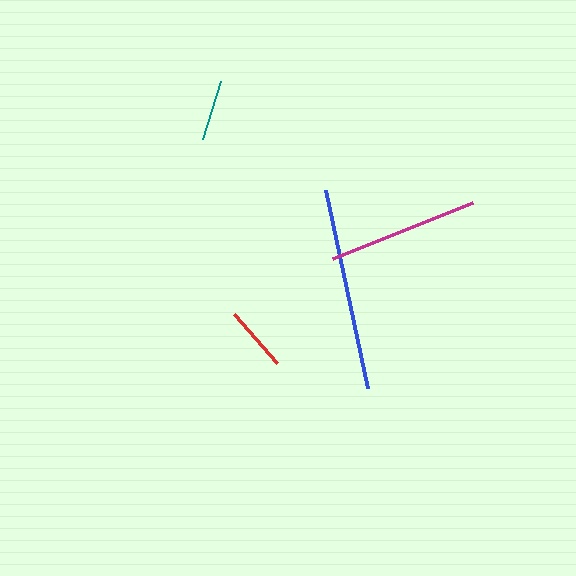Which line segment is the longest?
The blue line is the longest at approximately 202 pixels.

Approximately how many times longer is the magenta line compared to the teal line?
The magenta line is approximately 2.4 times the length of the teal line.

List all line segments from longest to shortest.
From longest to shortest: blue, magenta, red, teal.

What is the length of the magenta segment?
The magenta segment is approximately 151 pixels long.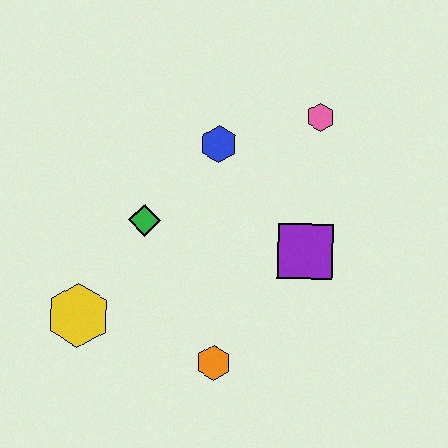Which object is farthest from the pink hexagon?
The yellow hexagon is farthest from the pink hexagon.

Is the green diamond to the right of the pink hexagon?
No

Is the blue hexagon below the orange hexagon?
No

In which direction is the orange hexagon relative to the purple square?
The orange hexagon is below the purple square.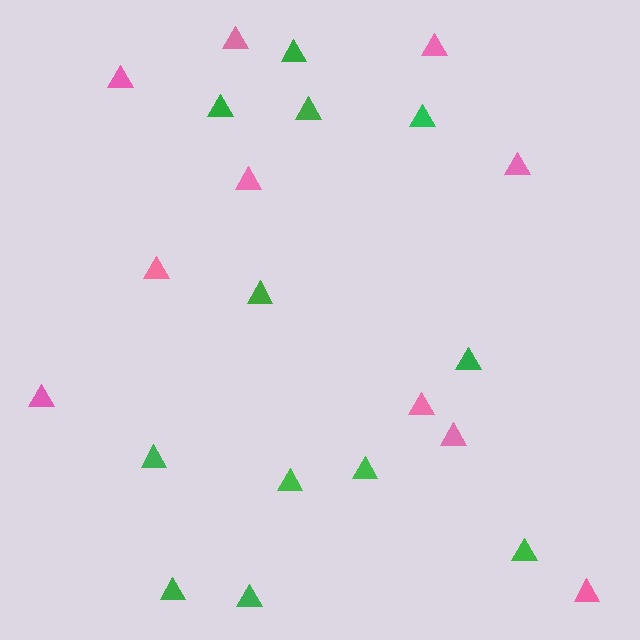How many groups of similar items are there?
There are 2 groups: one group of pink triangles (10) and one group of green triangles (12).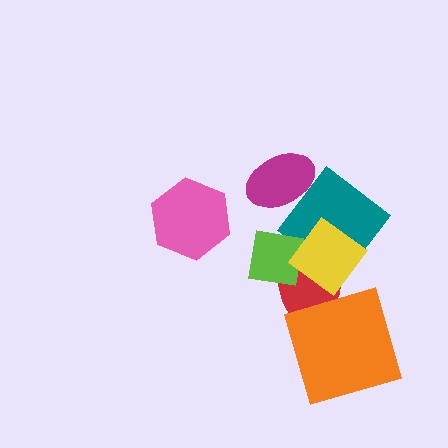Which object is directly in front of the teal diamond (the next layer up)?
The magenta ellipse is directly in front of the teal diamond.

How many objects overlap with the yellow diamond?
3 objects overlap with the yellow diamond.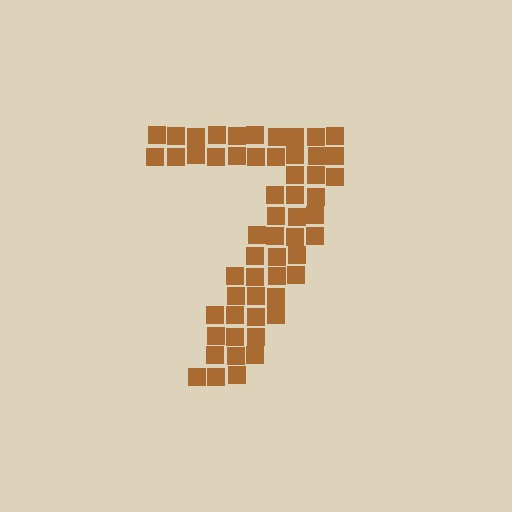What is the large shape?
The large shape is the digit 7.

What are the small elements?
The small elements are squares.